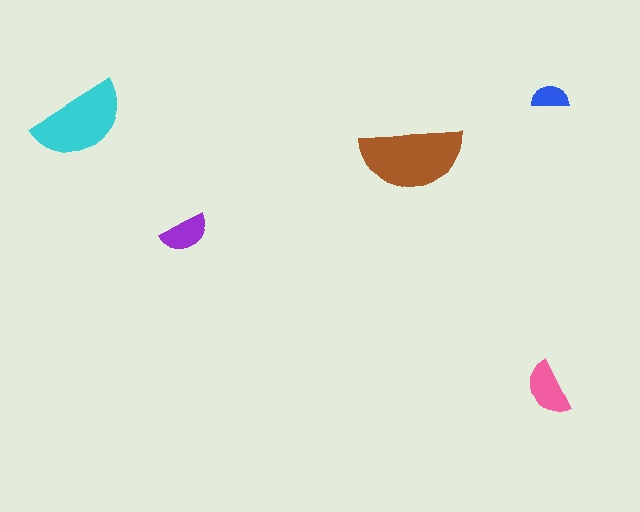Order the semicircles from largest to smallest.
the brown one, the cyan one, the pink one, the purple one, the blue one.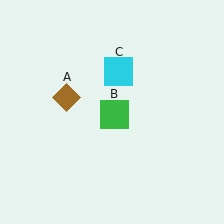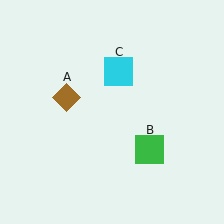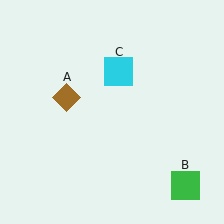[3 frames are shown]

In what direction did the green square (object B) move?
The green square (object B) moved down and to the right.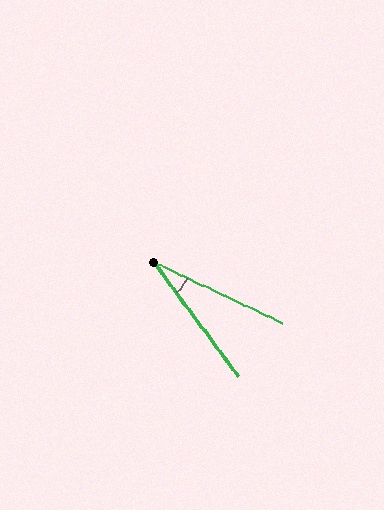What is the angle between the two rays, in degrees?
Approximately 28 degrees.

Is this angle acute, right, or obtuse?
It is acute.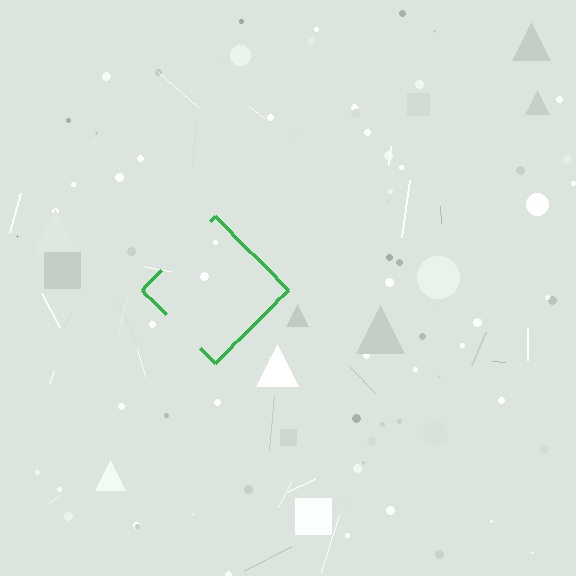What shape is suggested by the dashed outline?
The dashed outline suggests a diamond.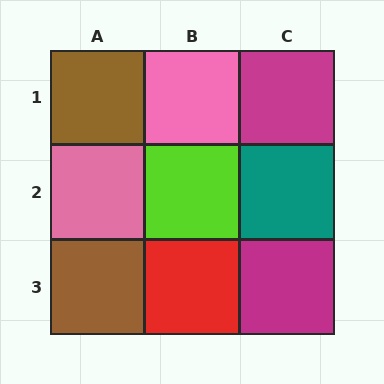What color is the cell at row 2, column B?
Lime.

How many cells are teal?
1 cell is teal.